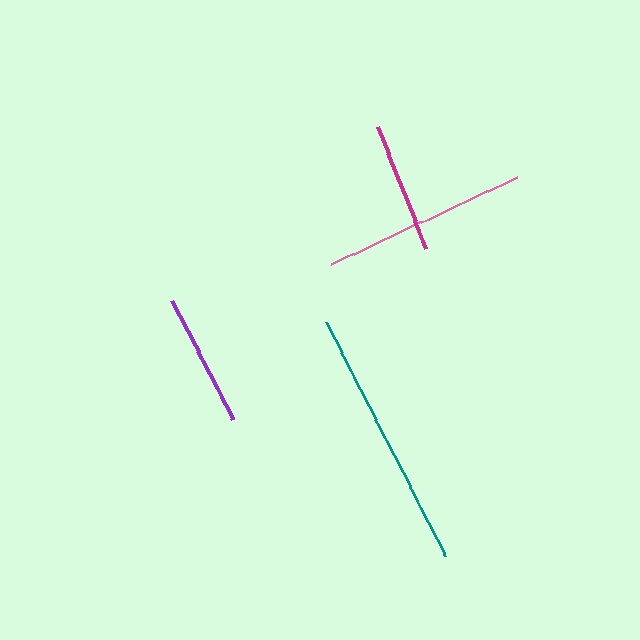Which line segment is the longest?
The teal line is the longest at approximately 263 pixels.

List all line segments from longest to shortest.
From longest to shortest: teal, pink, purple, magenta.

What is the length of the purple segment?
The purple segment is approximately 133 pixels long.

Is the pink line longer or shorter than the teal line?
The teal line is longer than the pink line.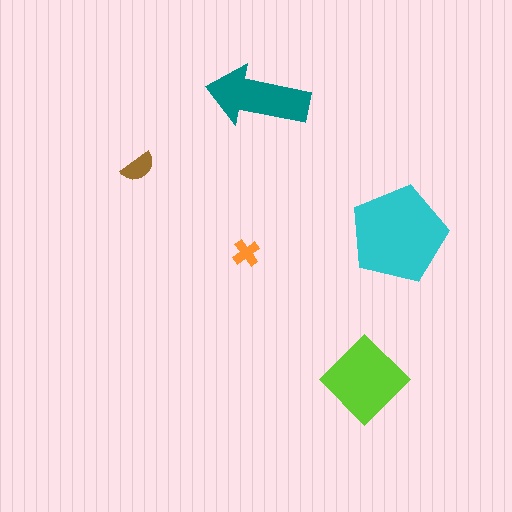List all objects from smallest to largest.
The orange cross, the brown semicircle, the teal arrow, the lime diamond, the cyan pentagon.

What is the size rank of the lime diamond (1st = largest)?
2nd.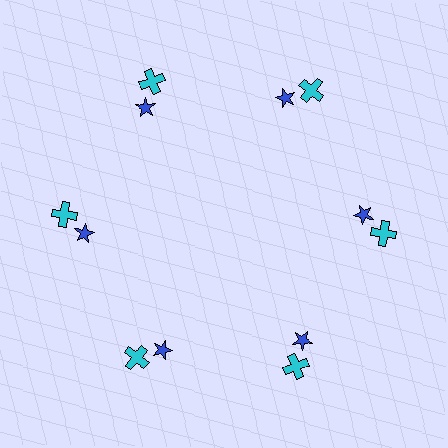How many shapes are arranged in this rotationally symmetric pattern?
There are 12 shapes, arranged in 6 groups of 2.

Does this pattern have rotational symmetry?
Yes, this pattern has 6-fold rotational symmetry. It looks the same after rotating 60 degrees around the center.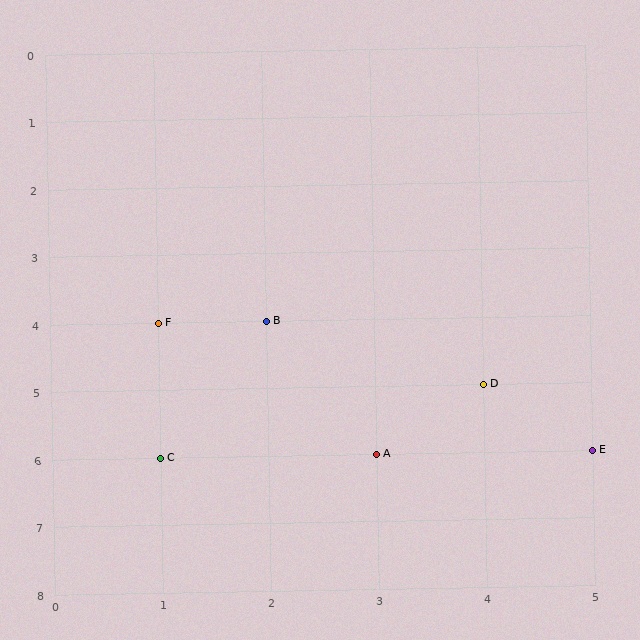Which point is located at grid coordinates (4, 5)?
Point D is at (4, 5).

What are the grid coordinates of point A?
Point A is at grid coordinates (3, 6).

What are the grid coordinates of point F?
Point F is at grid coordinates (1, 4).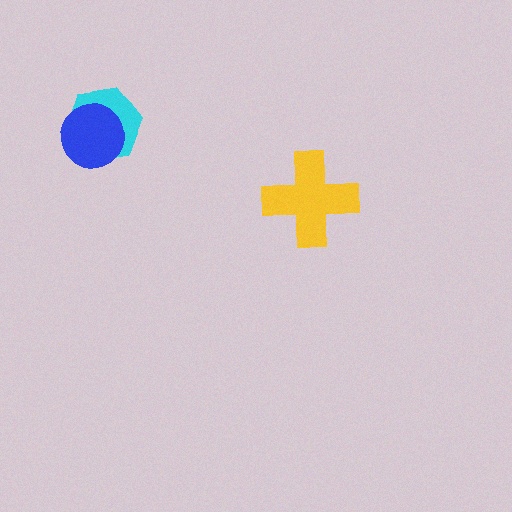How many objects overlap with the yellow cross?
0 objects overlap with the yellow cross.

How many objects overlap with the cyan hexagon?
1 object overlaps with the cyan hexagon.